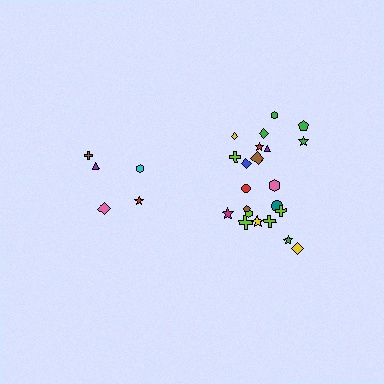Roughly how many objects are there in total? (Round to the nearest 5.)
Roughly 25 objects in total.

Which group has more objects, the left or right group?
The right group.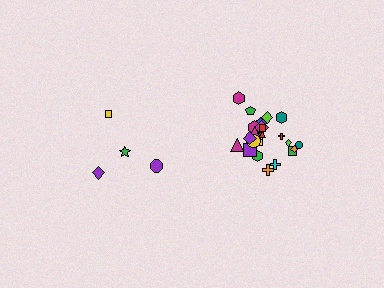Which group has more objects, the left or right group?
The right group.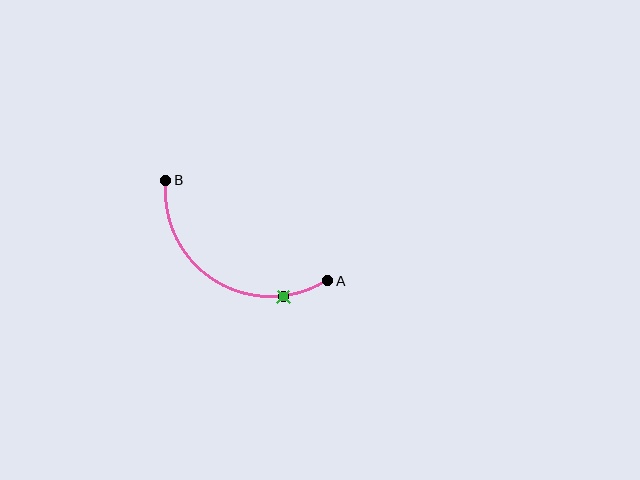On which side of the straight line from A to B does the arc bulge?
The arc bulges below the straight line connecting A and B.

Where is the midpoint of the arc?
The arc midpoint is the point on the curve farthest from the straight line joining A and B. It sits below that line.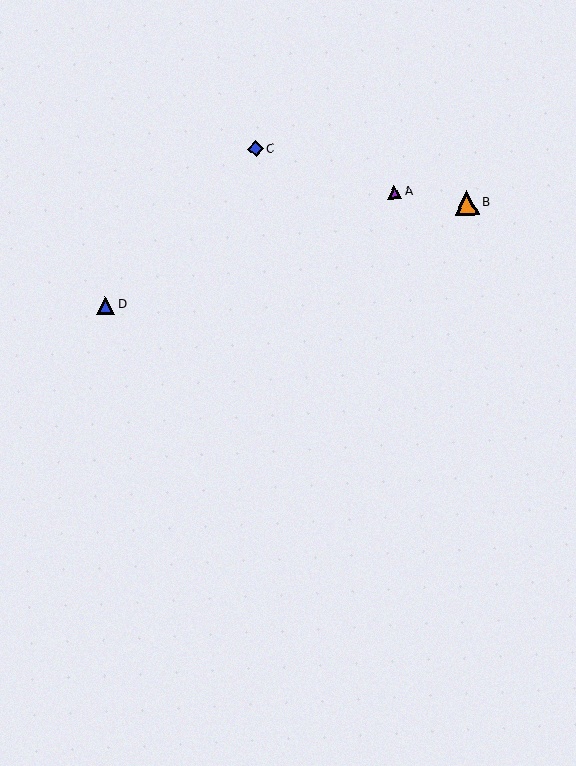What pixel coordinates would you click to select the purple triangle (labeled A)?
Click at (394, 192) to select the purple triangle A.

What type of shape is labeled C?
Shape C is a blue diamond.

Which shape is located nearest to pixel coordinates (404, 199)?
The purple triangle (labeled A) at (394, 192) is nearest to that location.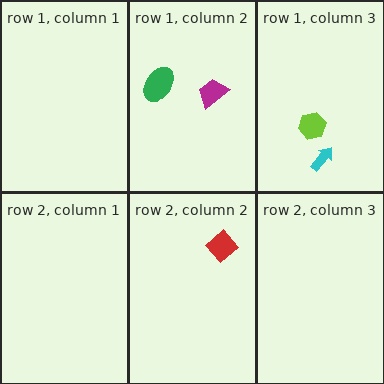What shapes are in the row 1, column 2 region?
The magenta trapezoid, the green ellipse.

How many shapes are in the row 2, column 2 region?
1.